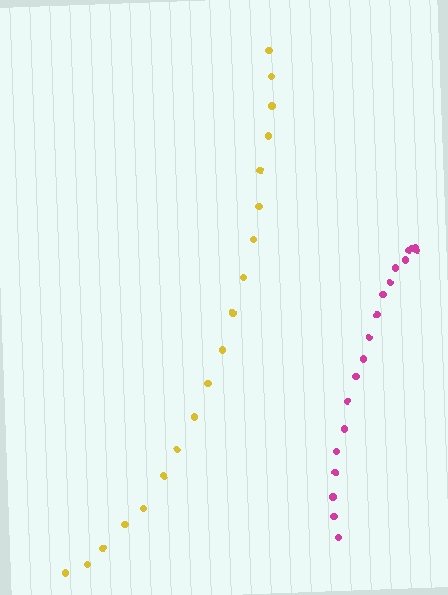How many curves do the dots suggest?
There are 2 distinct paths.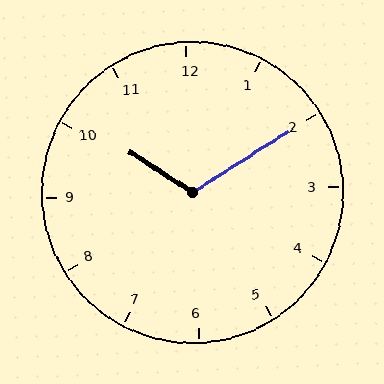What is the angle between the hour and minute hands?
Approximately 115 degrees.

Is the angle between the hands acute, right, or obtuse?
It is obtuse.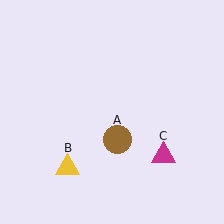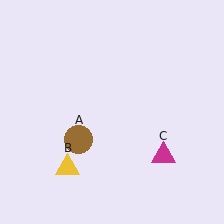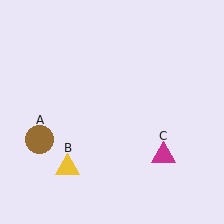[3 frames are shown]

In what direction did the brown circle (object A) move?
The brown circle (object A) moved left.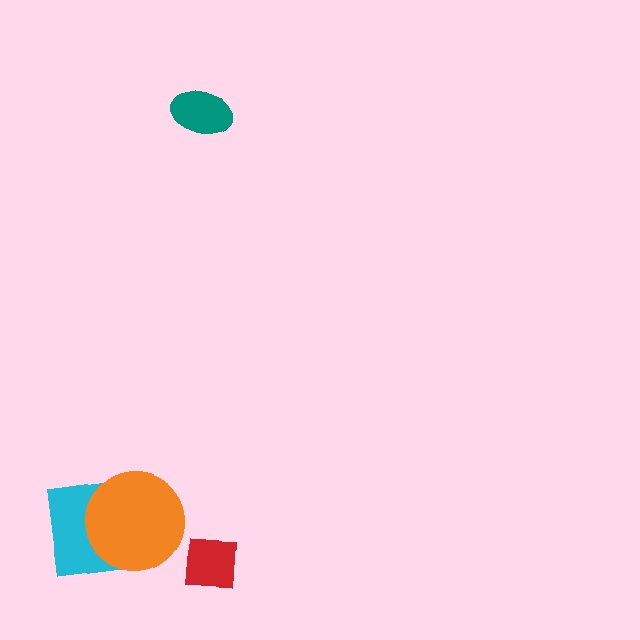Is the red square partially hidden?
No, no other shape covers it.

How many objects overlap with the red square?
0 objects overlap with the red square.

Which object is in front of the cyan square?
The orange circle is in front of the cyan square.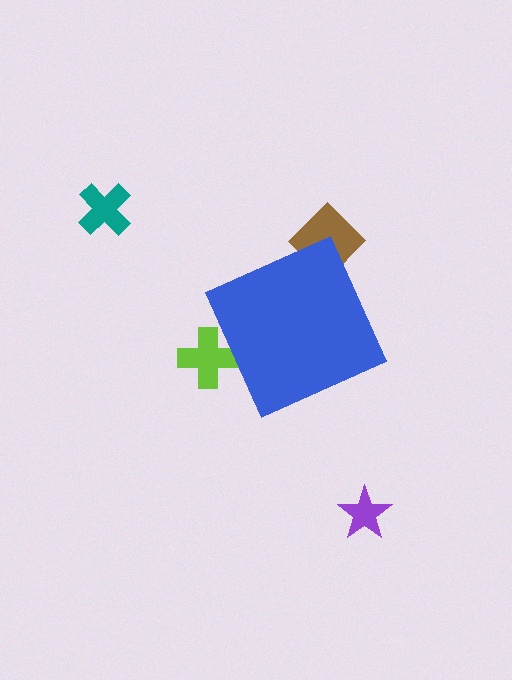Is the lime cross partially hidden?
Yes, the lime cross is partially hidden behind the blue diamond.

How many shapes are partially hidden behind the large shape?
2 shapes are partially hidden.